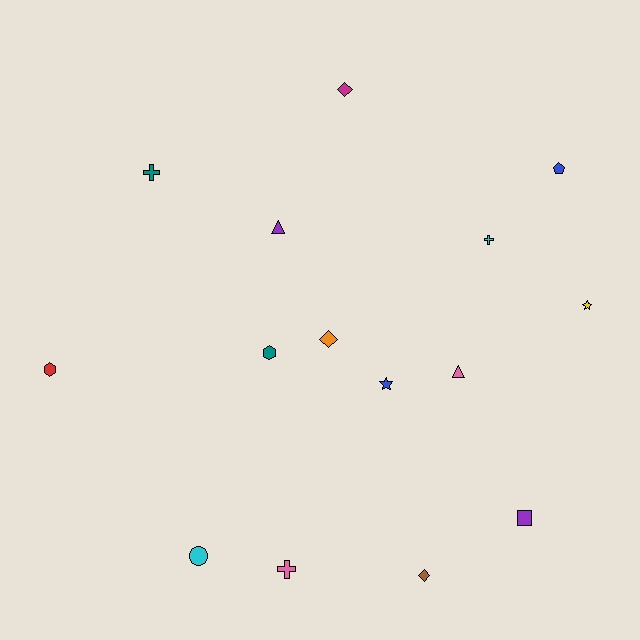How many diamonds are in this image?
There are 3 diamonds.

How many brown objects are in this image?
There is 1 brown object.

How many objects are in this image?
There are 15 objects.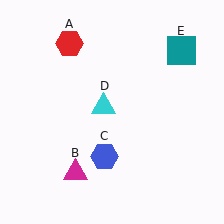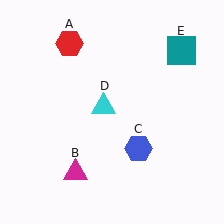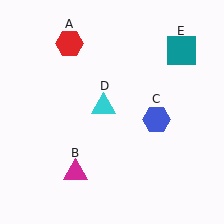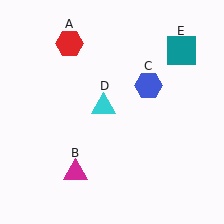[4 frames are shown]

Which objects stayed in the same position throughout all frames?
Red hexagon (object A) and magenta triangle (object B) and cyan triangle (object D) and teal square (object E) remained stationary.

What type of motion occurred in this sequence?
The blue hexagon (object C) rotated counterclockwise around the center of the scene.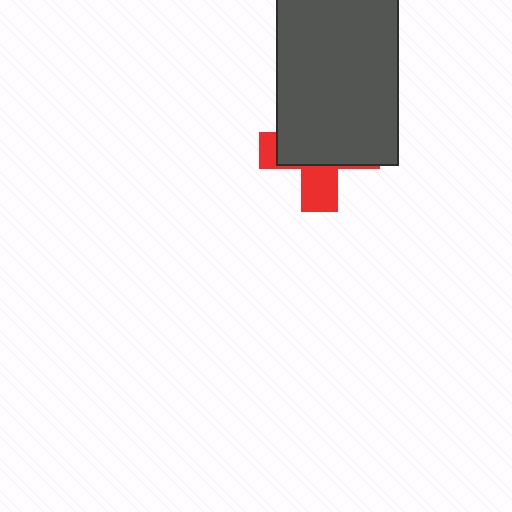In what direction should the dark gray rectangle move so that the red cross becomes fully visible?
The dark gray rectangle should move up. That is the shortest direction to clear the overlap and leave the red cross fully visible.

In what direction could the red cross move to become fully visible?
The red cross could move down. That would shift it out from behind the dark gray rectangle entirely.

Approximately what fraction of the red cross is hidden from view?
Roughly 67% of the red cross is hidden behind the dark gray rectangle.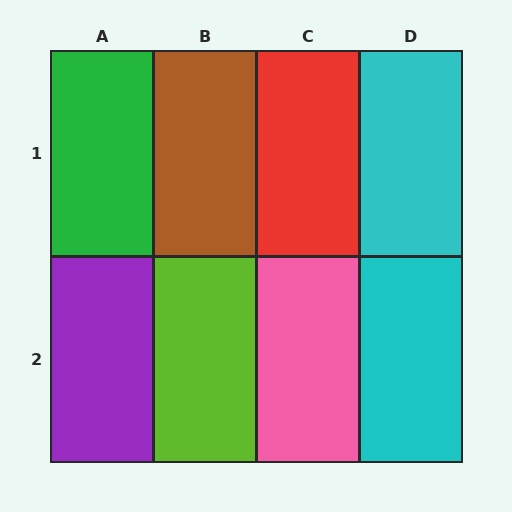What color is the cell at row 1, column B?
Brown.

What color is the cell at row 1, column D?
Cyan.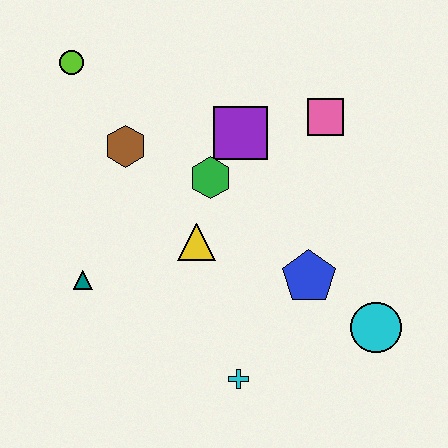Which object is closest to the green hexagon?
The purple square is closest to the green hexagon.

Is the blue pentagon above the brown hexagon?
No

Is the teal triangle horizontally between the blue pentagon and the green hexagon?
No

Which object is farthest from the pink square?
The teal triangle is farthest from the pink square.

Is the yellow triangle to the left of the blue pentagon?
Yes